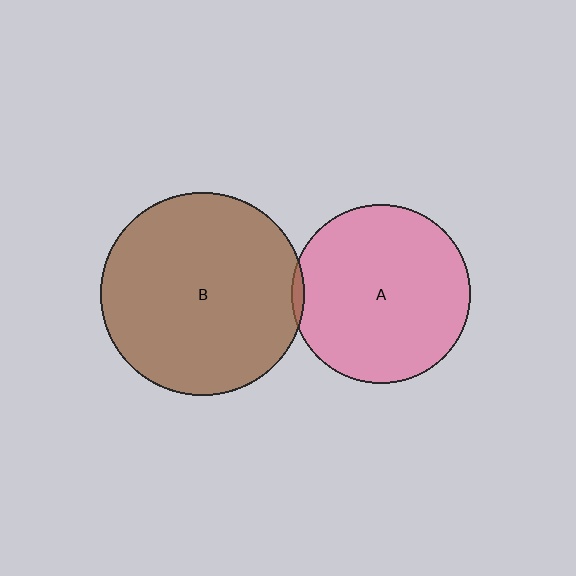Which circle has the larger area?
Circle B (brown).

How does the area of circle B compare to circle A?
Approximately 1.3 times.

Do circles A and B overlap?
Yes.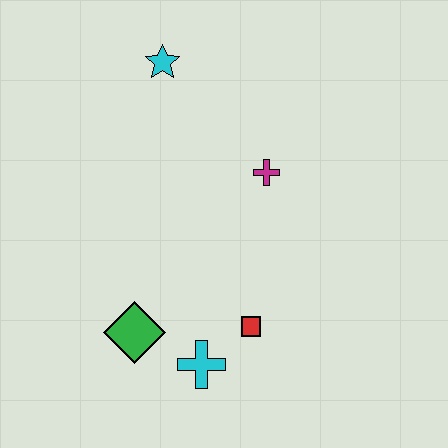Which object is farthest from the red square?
The cyan star is farthest from the red square.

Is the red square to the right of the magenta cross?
No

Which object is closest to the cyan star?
The magenta cross is closest to the cyan star.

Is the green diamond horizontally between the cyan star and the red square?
No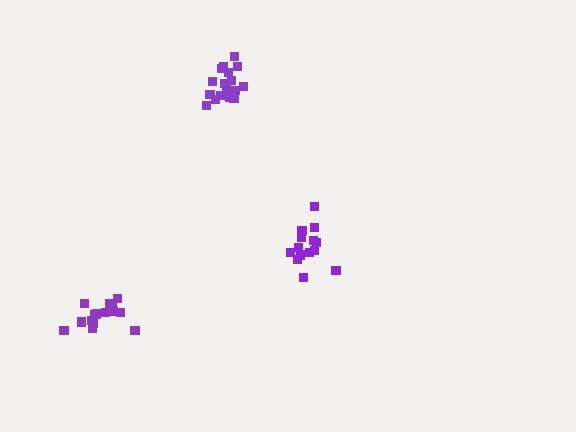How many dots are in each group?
Group 1: 16 dots, Group 2: 14 dots, Group 3: 19 dots (49 total).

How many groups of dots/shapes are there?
There are 3 groups.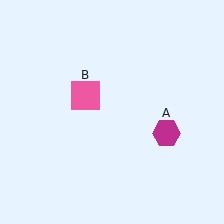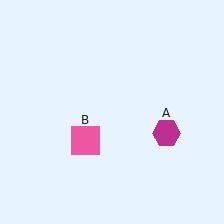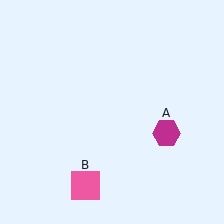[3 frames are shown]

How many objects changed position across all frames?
1 object changed position: pink square (object B).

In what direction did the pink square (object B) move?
The pink square (object B) moved down.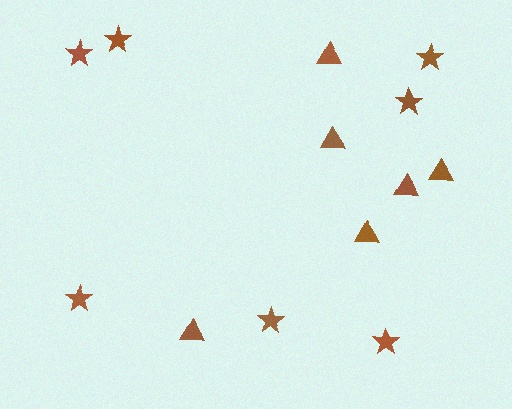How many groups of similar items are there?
There are 2 groups: one group of stars (7) and one group of triangles (6).